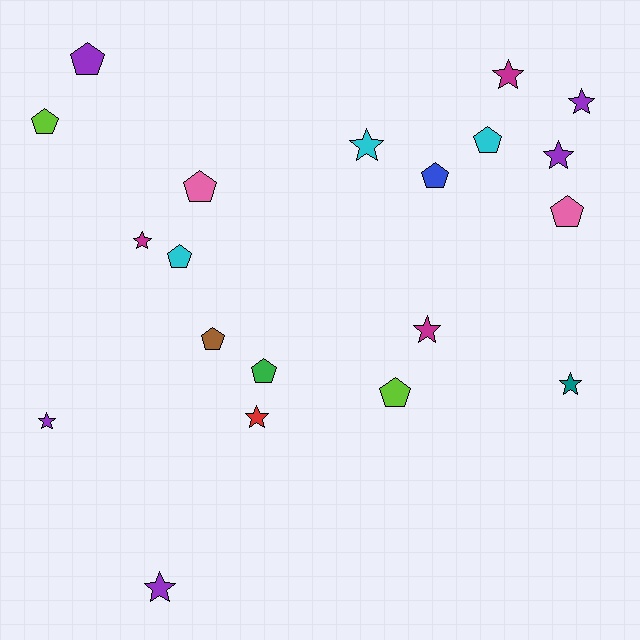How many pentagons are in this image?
There are 10 pentagons.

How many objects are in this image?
There are 20 objects.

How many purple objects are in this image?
There are 5 purple objects.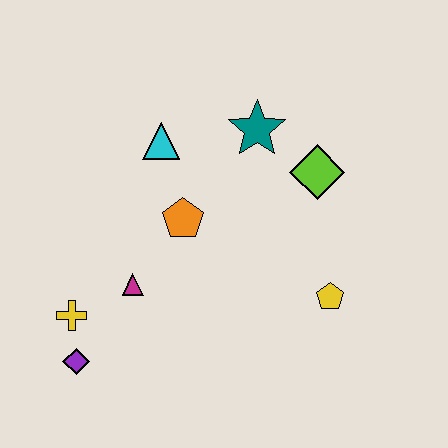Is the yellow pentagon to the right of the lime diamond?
Yes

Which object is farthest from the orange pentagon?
The purple diamond is farthest from the orange pentagon.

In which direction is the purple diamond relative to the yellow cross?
The purple diamond is below the yellow cross.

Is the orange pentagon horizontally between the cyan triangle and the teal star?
Yes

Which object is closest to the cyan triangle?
The orange pentagon is closest to the cyan triangle.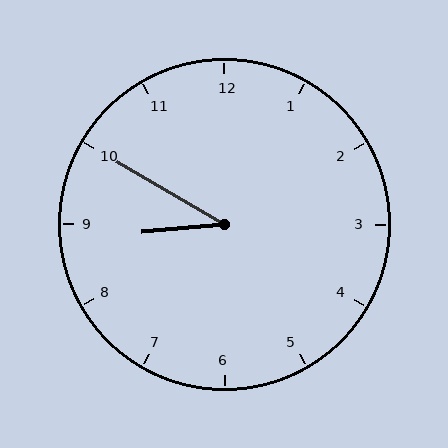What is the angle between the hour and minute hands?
Approximately 35 degrees.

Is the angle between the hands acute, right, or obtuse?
It is acute.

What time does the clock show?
8:50.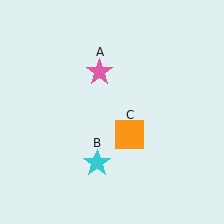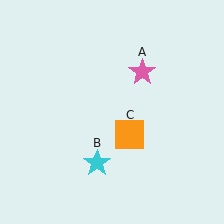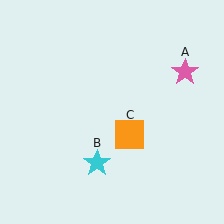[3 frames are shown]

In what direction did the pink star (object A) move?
The pink star (object A) moved right.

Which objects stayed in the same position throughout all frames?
Cyan star (object B) and orange square (object C) remained stationary.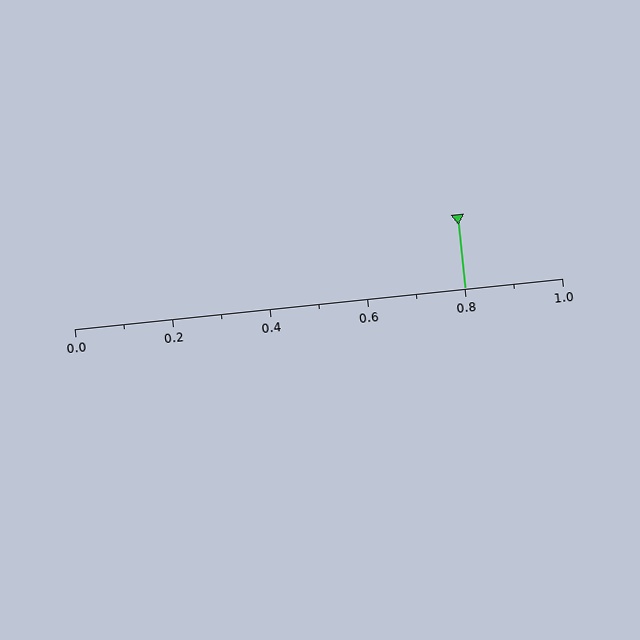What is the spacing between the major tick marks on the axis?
The major ticks are spaced 0.2 apart.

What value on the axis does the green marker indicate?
The marker indicates approximately 0.8.